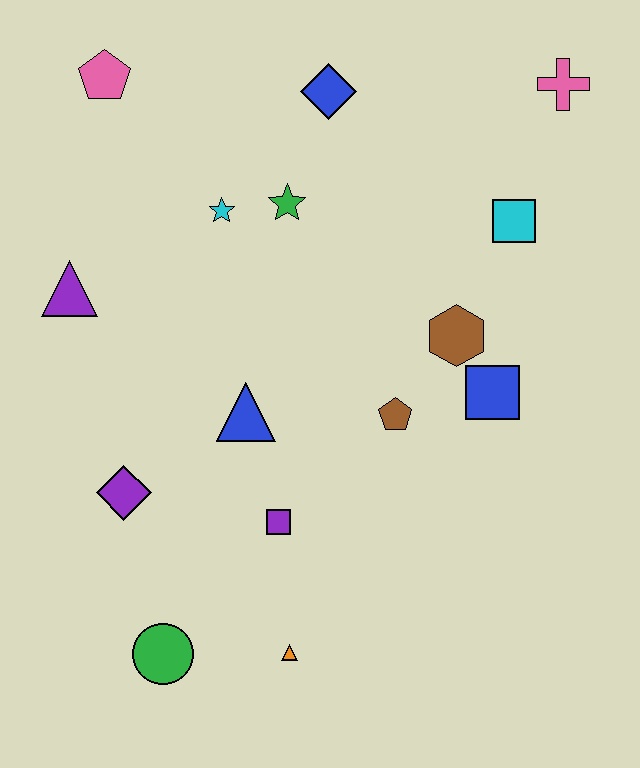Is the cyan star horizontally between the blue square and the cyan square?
No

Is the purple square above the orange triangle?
Yes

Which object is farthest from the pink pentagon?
The orange triangle is farthest from the pink pentagon.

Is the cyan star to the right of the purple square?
No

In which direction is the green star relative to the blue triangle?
The green star is above the blue triangle.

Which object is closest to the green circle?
The orange triangle is closest to the green circle.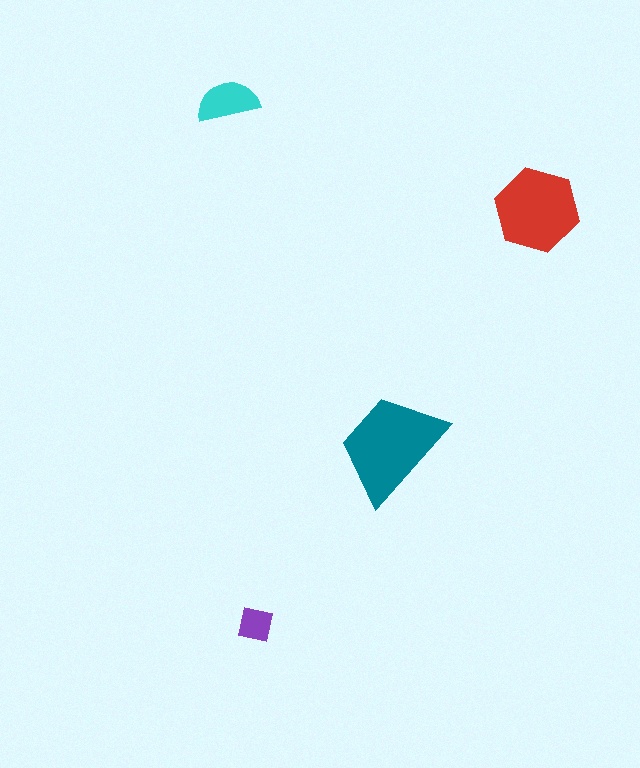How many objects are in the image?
There are 4 objects in the image.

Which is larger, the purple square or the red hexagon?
The red hexagon.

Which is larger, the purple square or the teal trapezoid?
The teal trapezoid.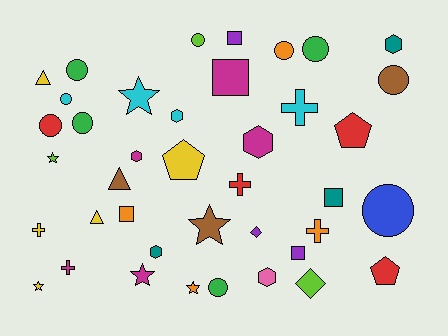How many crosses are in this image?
There are 5 crosses.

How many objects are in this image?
There are 40 objects.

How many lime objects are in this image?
There are 3 lime objects.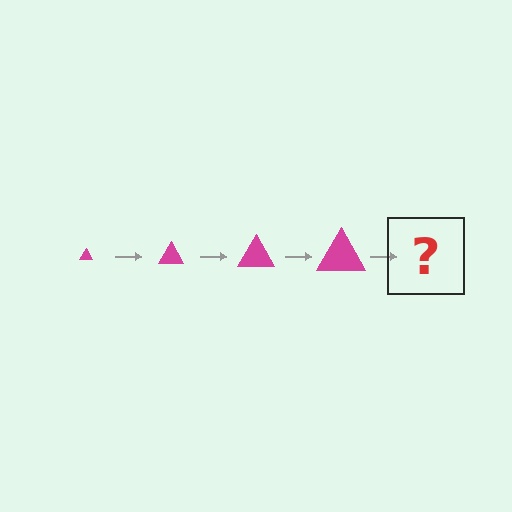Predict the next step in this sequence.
The next step is a magenta triangle, larger than the previous one.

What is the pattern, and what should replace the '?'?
The pattern is that the triangle gets progressively larger each step. The '?' should be a magenta triangle, larger than the previous one.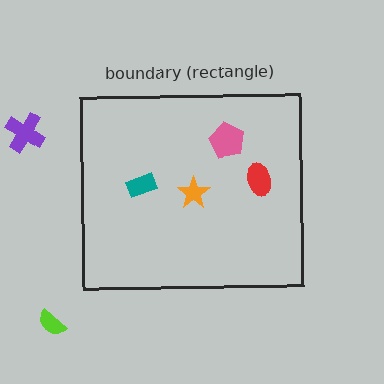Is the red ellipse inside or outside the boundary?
Inside.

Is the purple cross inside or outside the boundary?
Outside.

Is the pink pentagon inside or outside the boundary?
Inside.